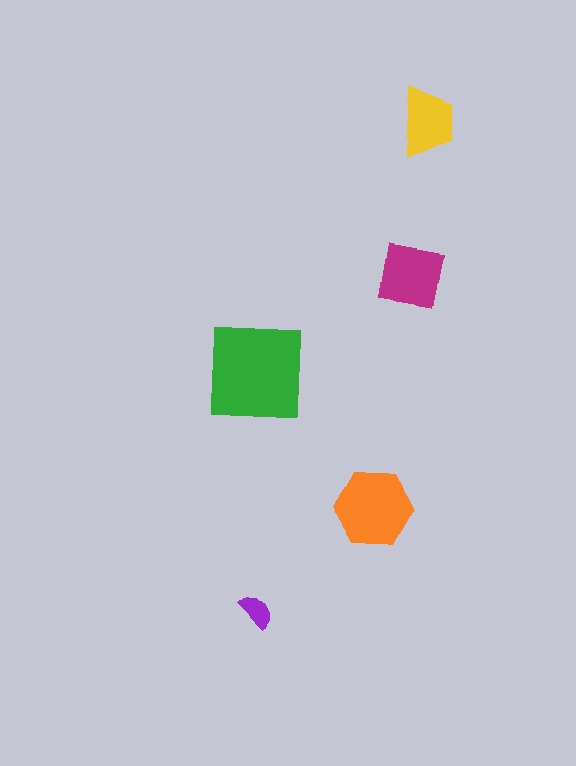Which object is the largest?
The green square.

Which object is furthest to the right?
The yellow trapezoid is rightmost.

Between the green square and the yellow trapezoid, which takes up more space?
The green square.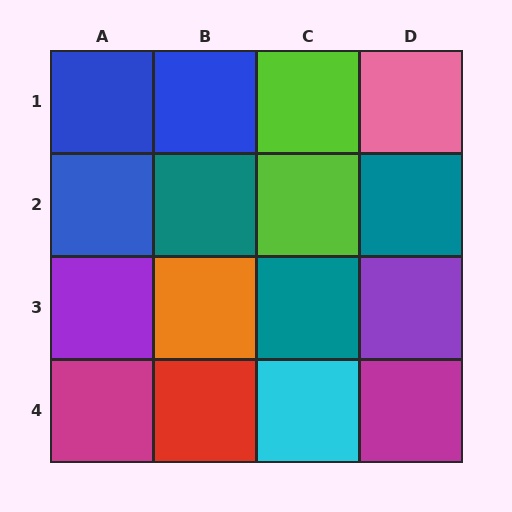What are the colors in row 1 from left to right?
Blue, blue, lime, pink.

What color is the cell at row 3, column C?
Teal.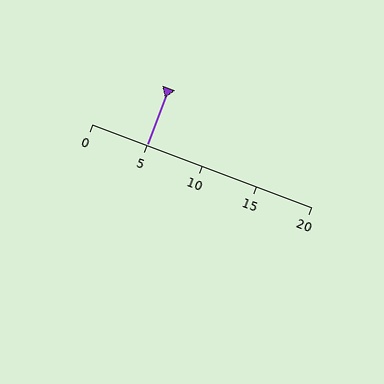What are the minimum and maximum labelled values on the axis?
The axis runs from 0 to 20.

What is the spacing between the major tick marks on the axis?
The major ticks are spaced 5 apart.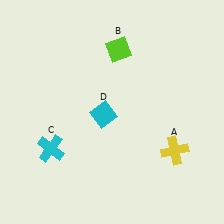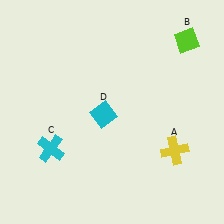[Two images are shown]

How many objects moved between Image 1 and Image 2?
1 object moved between the two images.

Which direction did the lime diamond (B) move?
The lime diamond (B) moved right.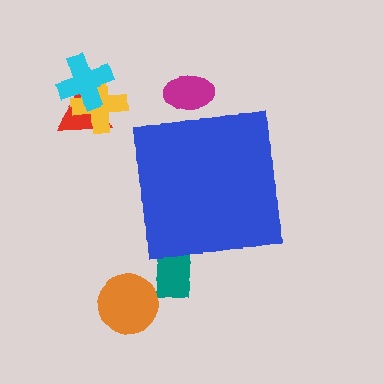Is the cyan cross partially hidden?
No, the cyan cross is fully visible.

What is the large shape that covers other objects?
A blue square.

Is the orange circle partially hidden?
No, the orange circle is fully visible.